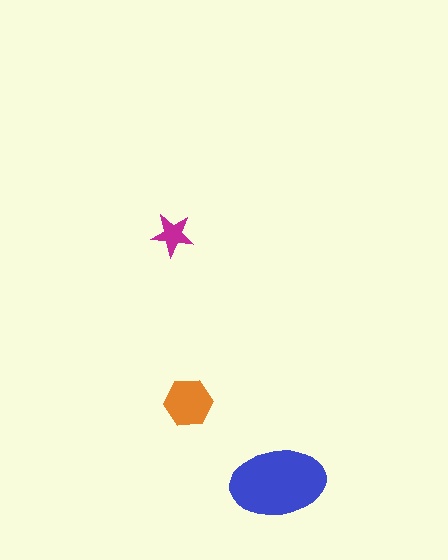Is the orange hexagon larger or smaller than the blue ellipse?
Smaller.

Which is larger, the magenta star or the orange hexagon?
The orange hexagon.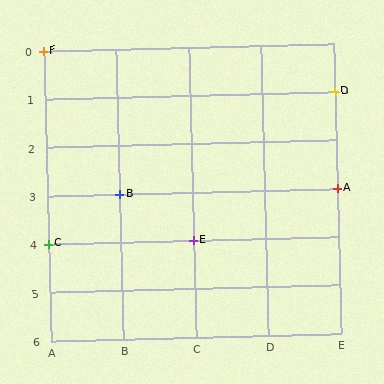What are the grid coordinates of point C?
Point C is at grid coordinates (A, 4).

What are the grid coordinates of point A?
Point A is at grid coordinates (E, 3).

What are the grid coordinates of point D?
Point D is at grid coordinates (E, 1).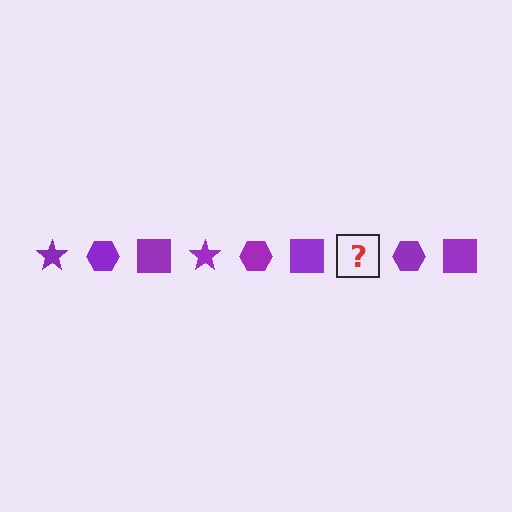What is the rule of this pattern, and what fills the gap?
The rule is that the pattern cycles through star, hexagon, square shapes in purple. The gap should be filled with a purple star.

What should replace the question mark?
The question mark should be replaced with a purple star.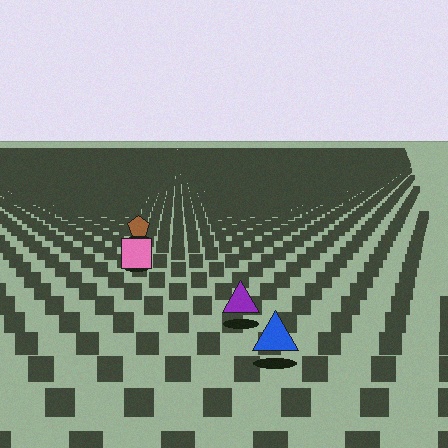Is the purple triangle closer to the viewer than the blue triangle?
No. The blue triangle is closer — you can tell from the texture gradient: the ground texture is coarser near it.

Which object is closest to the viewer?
The blue triangle is closest. The texture marks near it are larger and more spread out.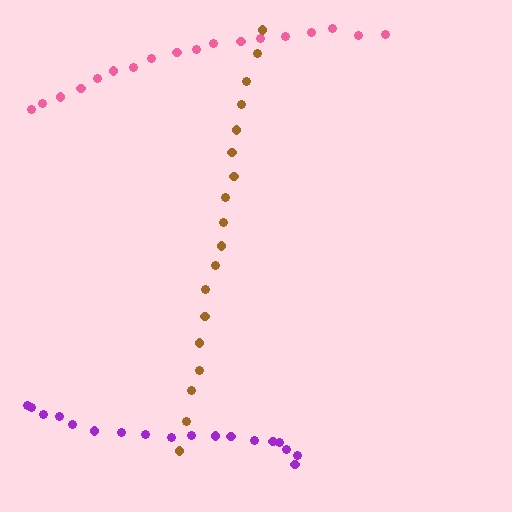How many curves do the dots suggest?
There are 3 distinct paths.